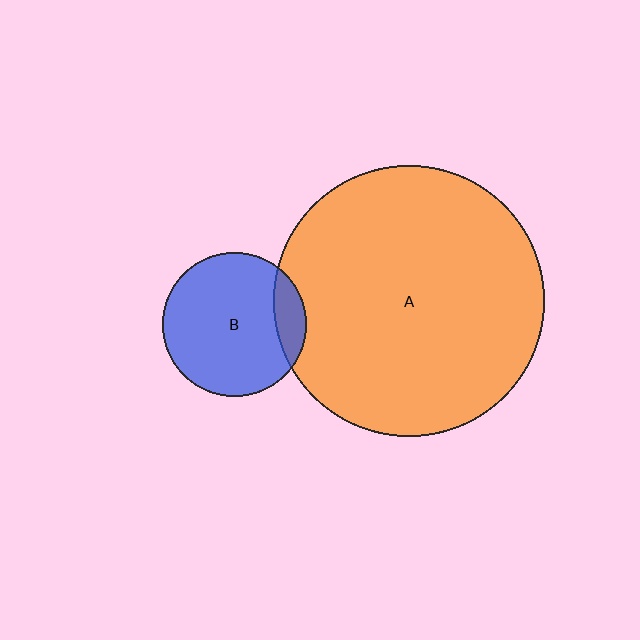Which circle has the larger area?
Circle A (orange).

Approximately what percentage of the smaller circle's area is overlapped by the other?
Approximately 15%.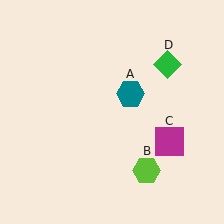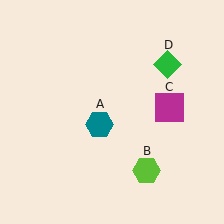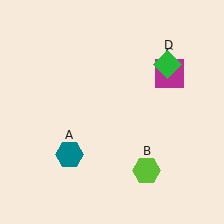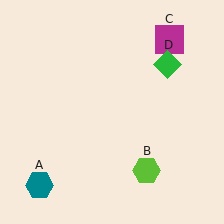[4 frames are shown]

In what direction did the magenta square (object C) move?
The magenta square (object C) moved up.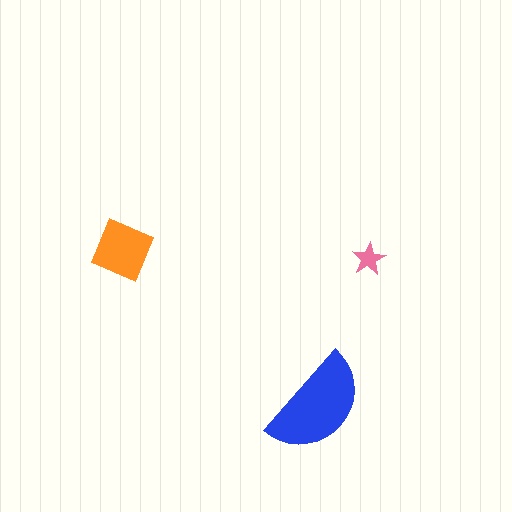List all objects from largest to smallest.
The blue semicircle, the orange diamond, the pink star.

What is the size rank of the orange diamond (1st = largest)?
2nd.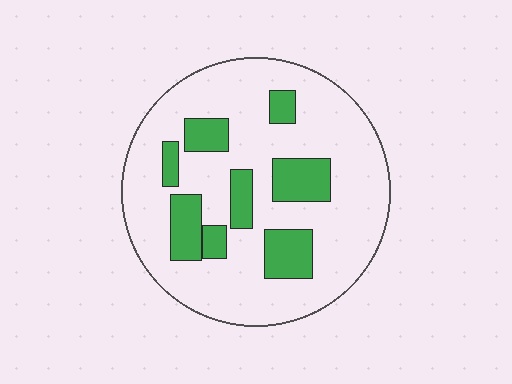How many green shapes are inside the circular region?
8.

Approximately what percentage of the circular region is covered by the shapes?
Approximately 20%.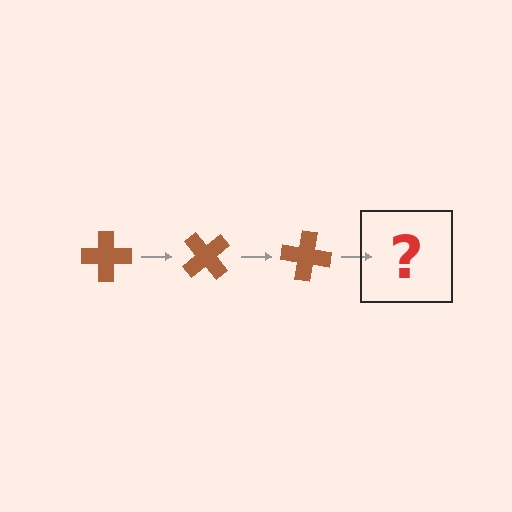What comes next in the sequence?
The next element should be a brown cross rotated 150 degrees.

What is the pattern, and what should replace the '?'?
The pattern is that the cross rotates 50 degrees each step. The '?' should be a brown cross rotated 150 degrees.